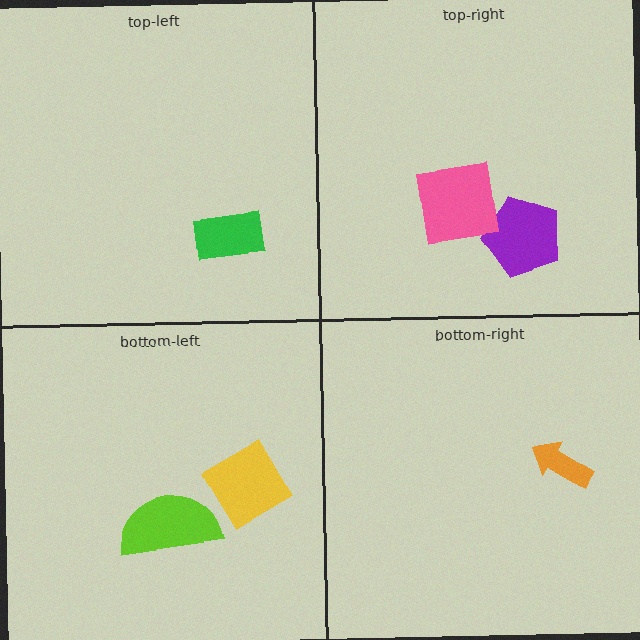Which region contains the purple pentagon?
The top-right region.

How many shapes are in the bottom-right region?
1.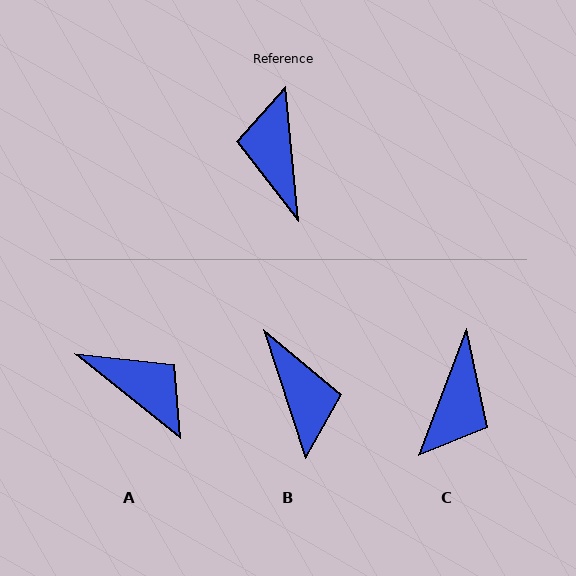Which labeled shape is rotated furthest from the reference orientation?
B, about 167 degrees away.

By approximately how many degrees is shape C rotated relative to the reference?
Approximately 154 degrees counter-clockwise.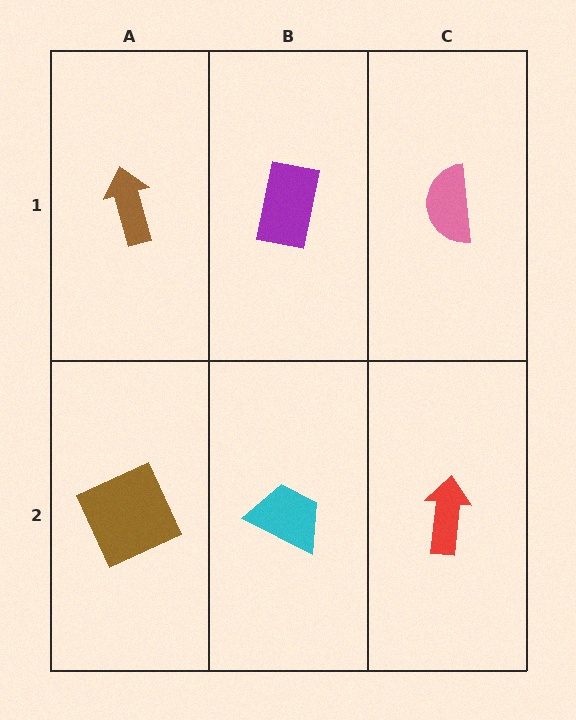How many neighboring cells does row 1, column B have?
3.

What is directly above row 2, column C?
A pink semicircle.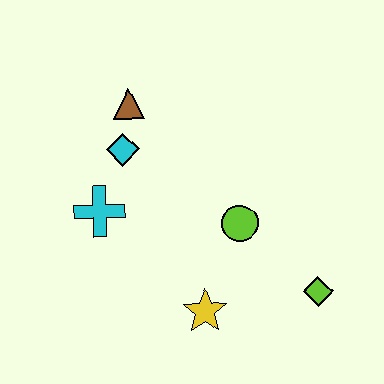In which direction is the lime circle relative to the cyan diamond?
The lime circle is to the right of the cyan diamond.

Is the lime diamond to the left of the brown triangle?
No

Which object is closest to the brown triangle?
The cyan diamond is closest to the brown triangle.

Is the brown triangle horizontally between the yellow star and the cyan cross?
Yes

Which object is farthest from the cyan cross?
The lime diamond is farthest from the cyan cross.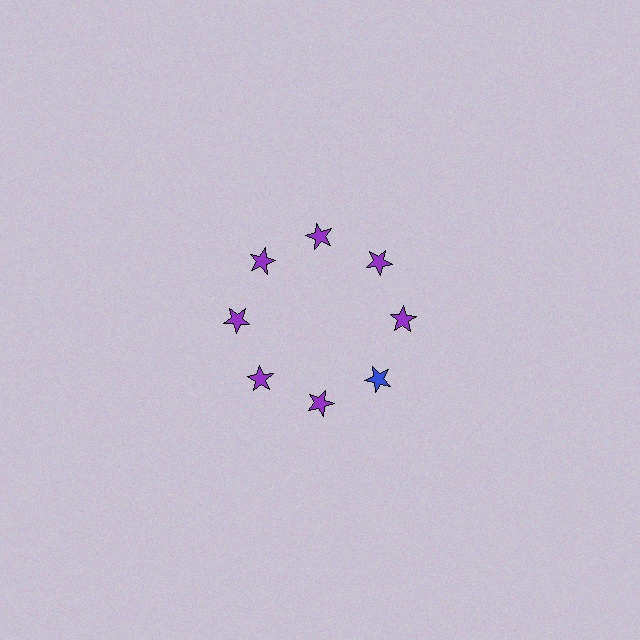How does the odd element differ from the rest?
It has a different color: blue instead of purple.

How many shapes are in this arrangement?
There are 8 shapes arranged in a ring pattern.